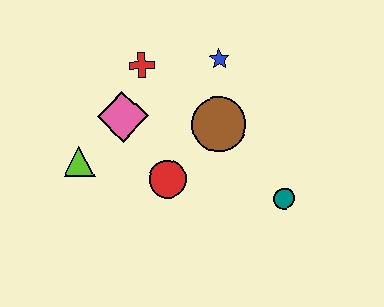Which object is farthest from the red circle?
The blue star is farthest from the red circle.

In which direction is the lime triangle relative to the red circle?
The lime triangle is to the left of the red circle.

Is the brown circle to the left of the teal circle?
Yes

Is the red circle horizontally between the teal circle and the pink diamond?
Yes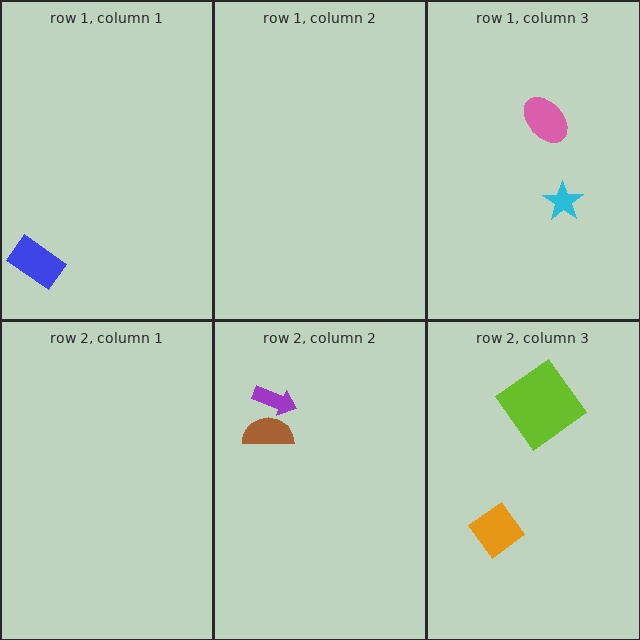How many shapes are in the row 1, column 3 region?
2.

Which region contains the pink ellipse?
The row 1, column 3 region.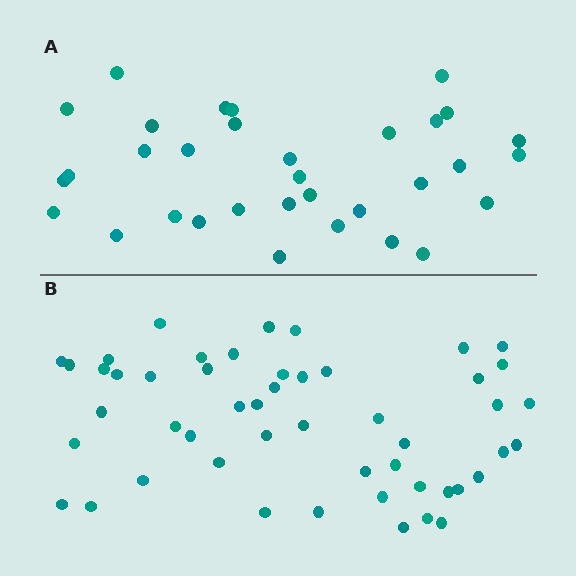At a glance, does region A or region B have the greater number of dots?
Region B (the bottom region) has more dots.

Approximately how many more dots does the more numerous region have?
Region B has approximately 15 more dots than region A.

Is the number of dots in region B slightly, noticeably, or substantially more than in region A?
Region B has substantially more. The ratio is roughly 1.5 to 1.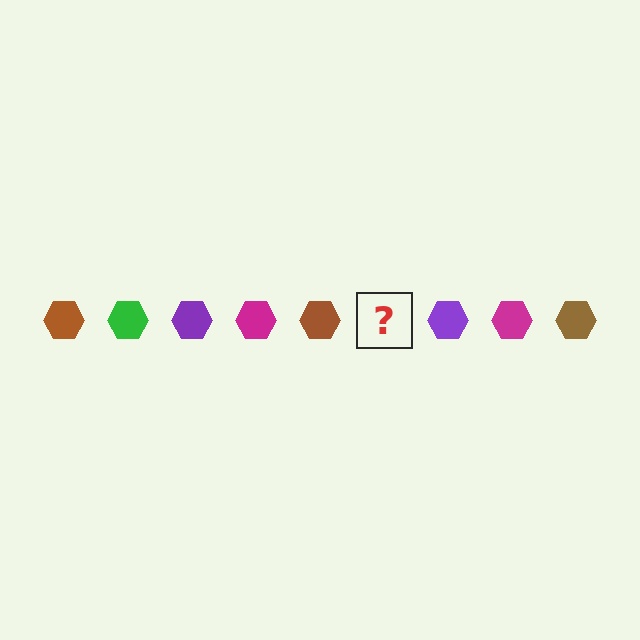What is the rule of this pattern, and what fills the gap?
The rule is that the pattern cycles through brown, green, purple, magenta hexagons. The gap should be filled with a green hexagon.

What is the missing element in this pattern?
The missing element is a green hexagon.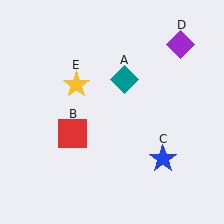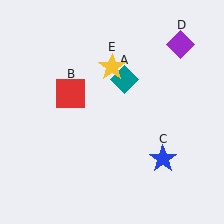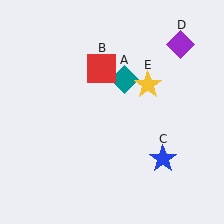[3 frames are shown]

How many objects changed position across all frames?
2 objects changed position: red square (object B), yellow star (object E).